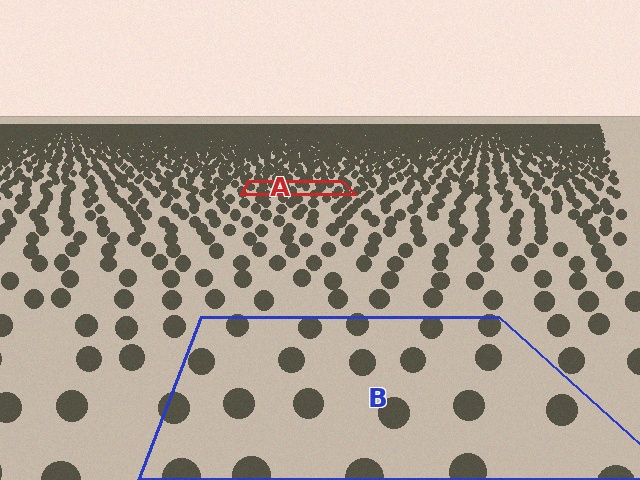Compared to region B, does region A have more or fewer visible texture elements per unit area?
Region A has more texture elements per unit area — they are packed more densely because it is farther away.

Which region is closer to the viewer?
Region B is closer. The texture elements there are larger and more spread out.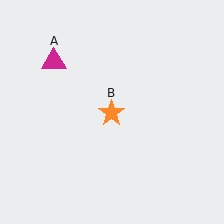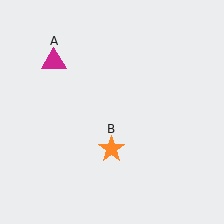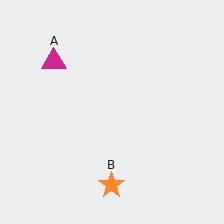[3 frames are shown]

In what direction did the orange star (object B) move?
The orange star (object B) moved down.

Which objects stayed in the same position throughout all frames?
Magenta triangle (object A) remained stationary.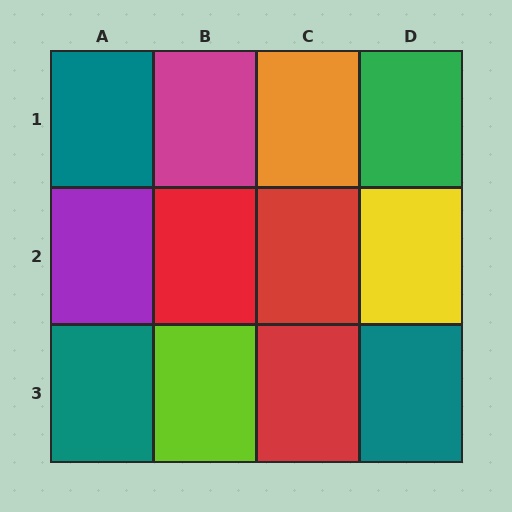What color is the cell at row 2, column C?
Red.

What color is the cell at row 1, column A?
Teal.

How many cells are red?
3 cells are red.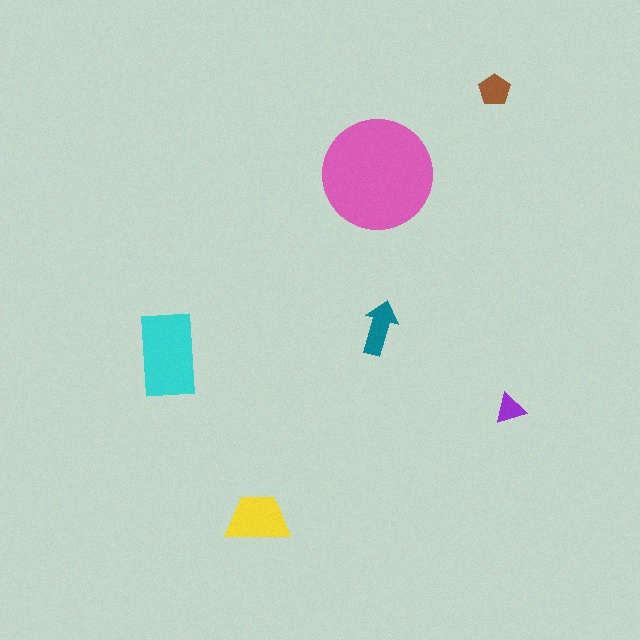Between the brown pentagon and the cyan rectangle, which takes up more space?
The cyan rectangle.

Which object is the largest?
The pink circle.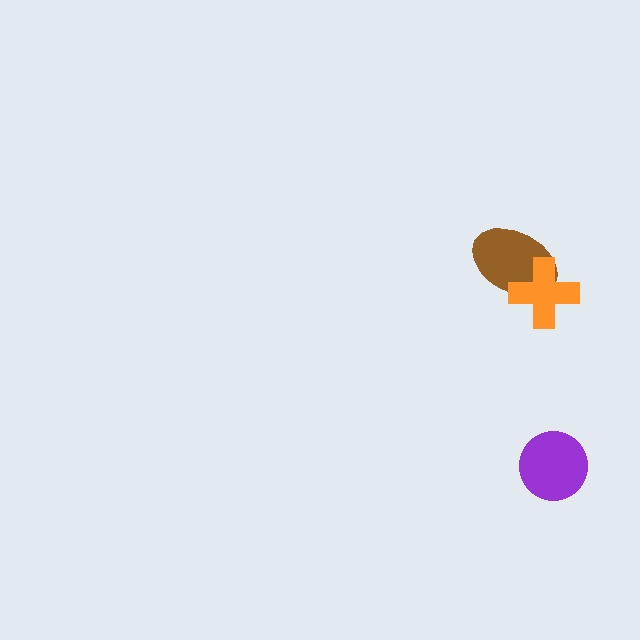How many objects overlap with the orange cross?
1 object overlaps with the orange cross.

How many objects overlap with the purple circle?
0 objects overlap with the purple circle.